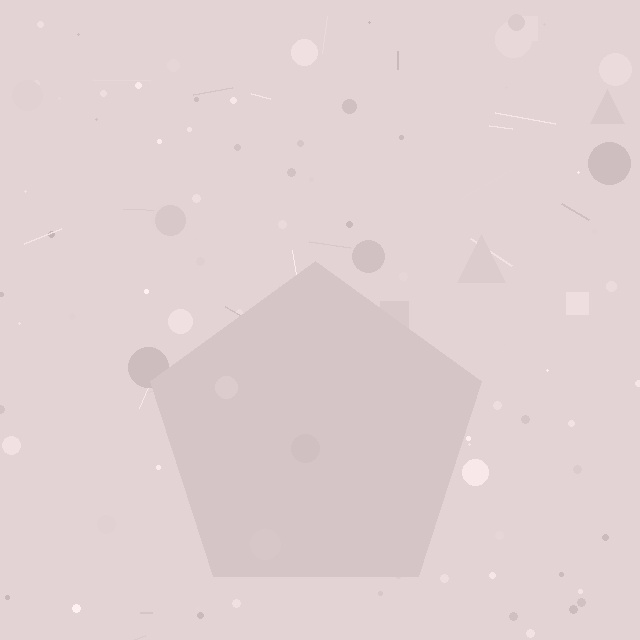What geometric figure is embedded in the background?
A pentagon is embedded in the background.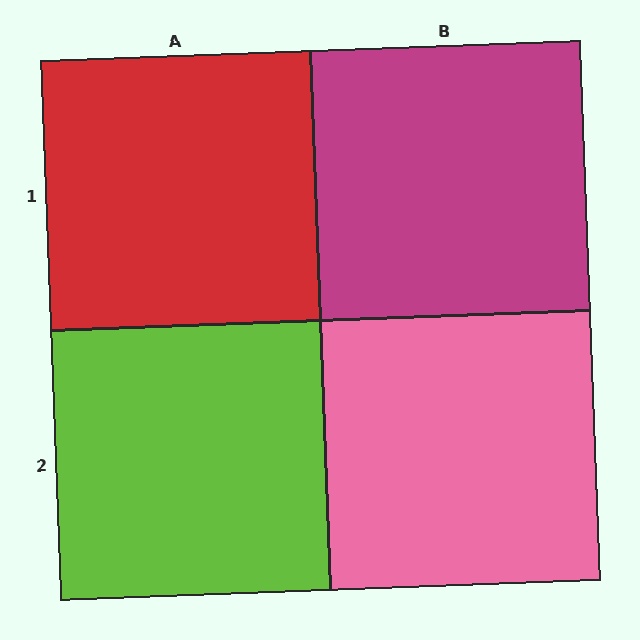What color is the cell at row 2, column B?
Pink.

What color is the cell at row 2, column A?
Lime.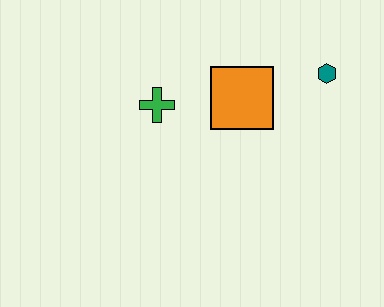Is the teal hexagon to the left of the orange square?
No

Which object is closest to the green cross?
The orange square is closest to the green cross.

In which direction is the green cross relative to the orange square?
The green cross is to the left of the orange square.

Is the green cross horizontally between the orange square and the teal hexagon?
No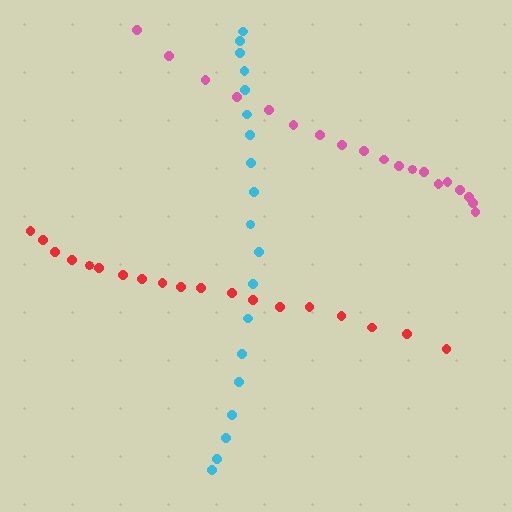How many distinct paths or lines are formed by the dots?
There are 3 distinct paths.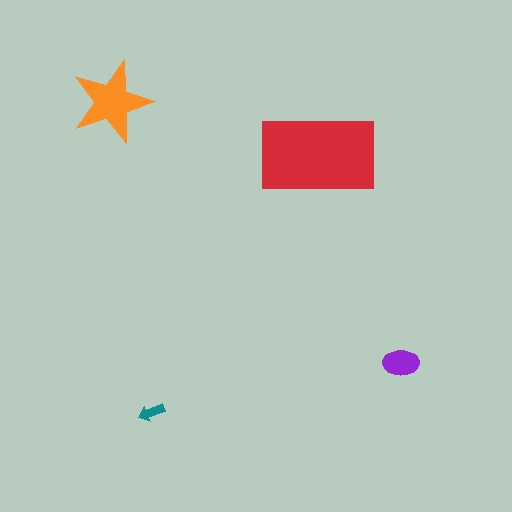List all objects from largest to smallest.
The red rectangle, the orange star, the purple ellipse, the teal arrow.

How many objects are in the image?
There are 4 objects in the image.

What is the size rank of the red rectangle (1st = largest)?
1st.